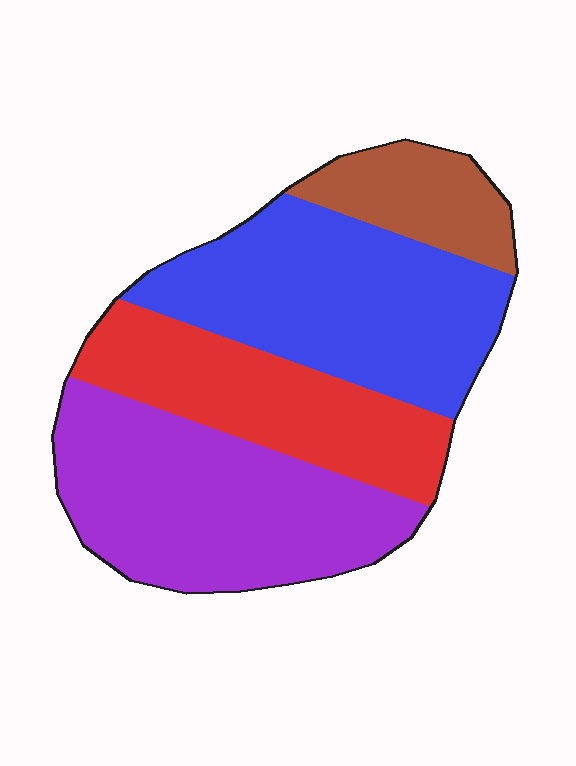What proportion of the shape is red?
Red takes up less than a quarter of the shape.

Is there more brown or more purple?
Purple.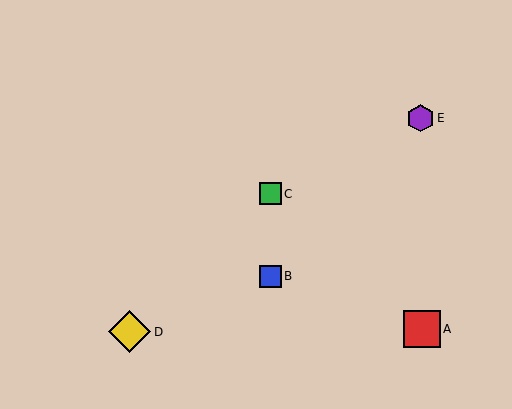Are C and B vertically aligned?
Yes, both are at x≈271.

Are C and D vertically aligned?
No, C is at x≈271 and D is at x≈130.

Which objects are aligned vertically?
Objects B, C are aligned vertically.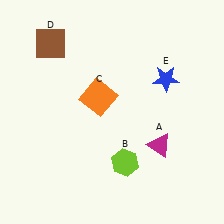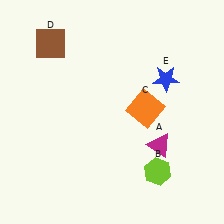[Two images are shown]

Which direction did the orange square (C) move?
The orange square (C) moved right.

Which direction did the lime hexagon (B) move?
The lime hexagon (B) moved right.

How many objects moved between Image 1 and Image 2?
2 objects moved between the two images.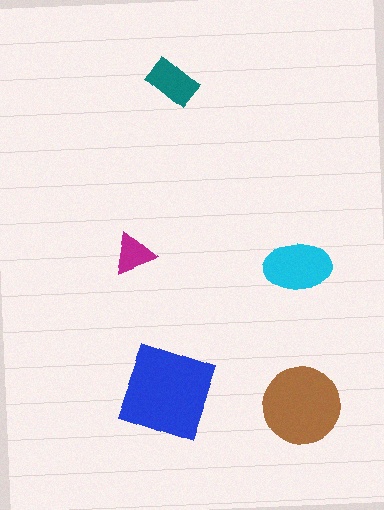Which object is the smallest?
The magenta triangle.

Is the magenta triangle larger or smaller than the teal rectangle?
Smaller.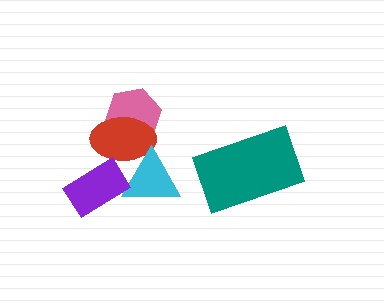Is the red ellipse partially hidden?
Yes, it is partially covered by another shape.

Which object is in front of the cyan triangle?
The purple rectangle is in front of the cyan triangle.